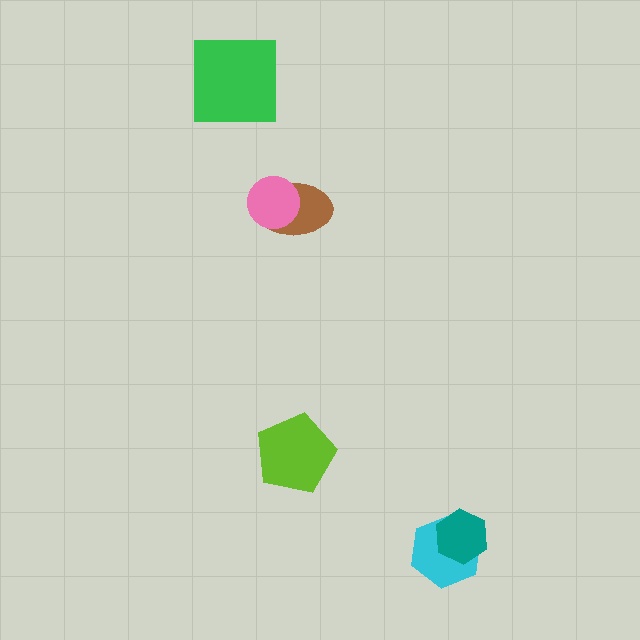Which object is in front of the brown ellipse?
The pink circle is in front of the brown ellipse.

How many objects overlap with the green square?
0 objects overlap with the green square.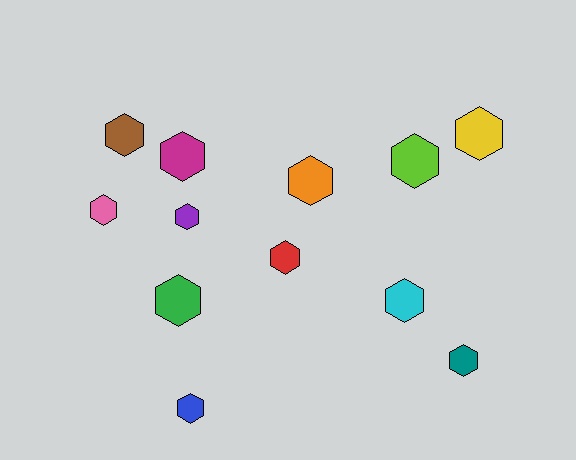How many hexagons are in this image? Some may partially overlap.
There are 12 hexagons.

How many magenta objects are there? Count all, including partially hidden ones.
There is 1 magenta object.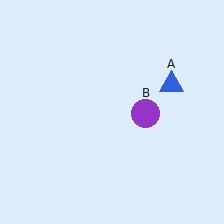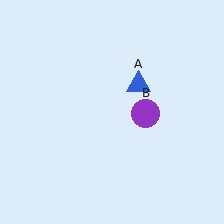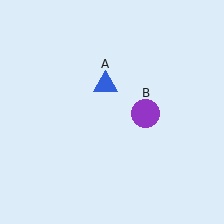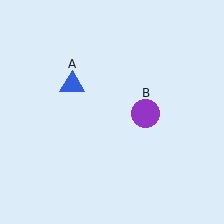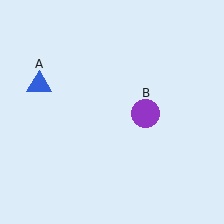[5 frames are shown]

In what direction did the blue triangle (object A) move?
The blue triangle (object A) moved left.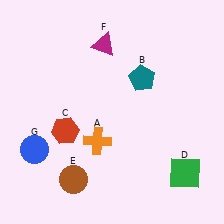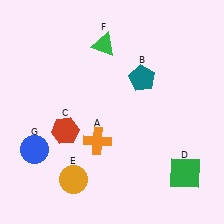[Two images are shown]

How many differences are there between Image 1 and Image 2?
There are 2 differences between the two images.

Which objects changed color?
E changed from brown to orange. F changed from magenta to green.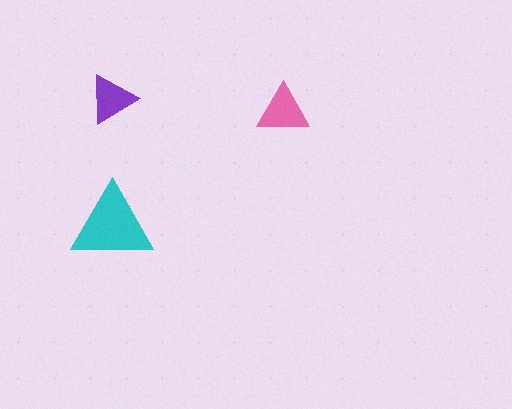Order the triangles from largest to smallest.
the cyan one, the pink one, the purple one.